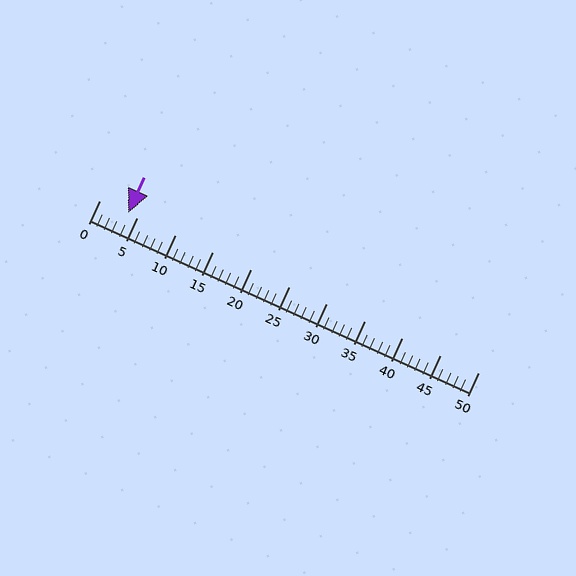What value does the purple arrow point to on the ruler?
The purple arrow points to approximately 4.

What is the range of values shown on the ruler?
The ruler shows values from 0 to 50.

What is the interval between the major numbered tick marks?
The major tick marks are spaced 5 units apart.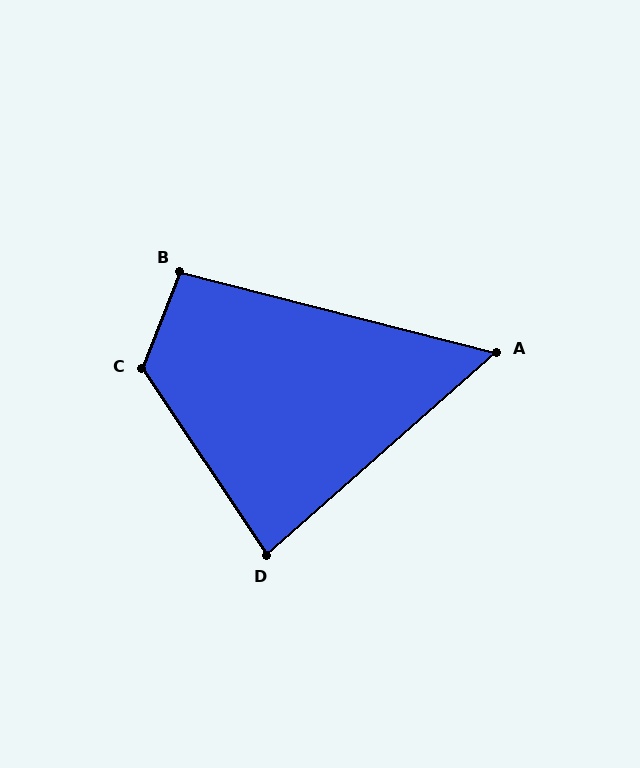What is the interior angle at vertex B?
Approximately 98 degrees (obtuse).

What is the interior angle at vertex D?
Approximately 82 degrees (acute).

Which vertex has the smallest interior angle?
A, at approximately 56 degrees.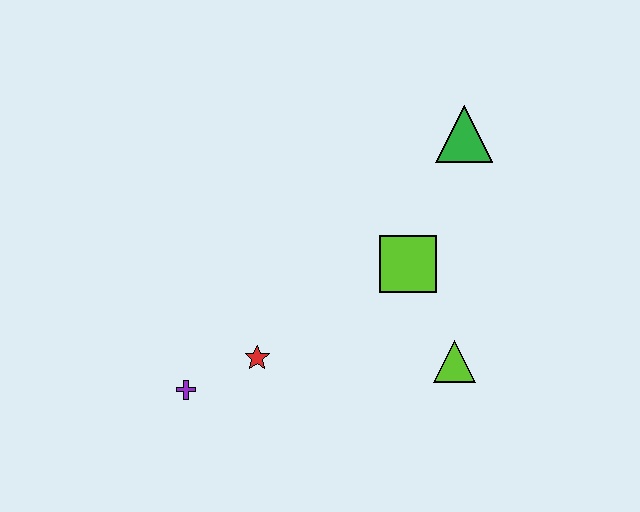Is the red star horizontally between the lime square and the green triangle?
No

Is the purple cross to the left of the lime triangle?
Yes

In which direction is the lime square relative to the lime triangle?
The lime square is above the lime triangle.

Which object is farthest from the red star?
The green triangle is farthest from the red star.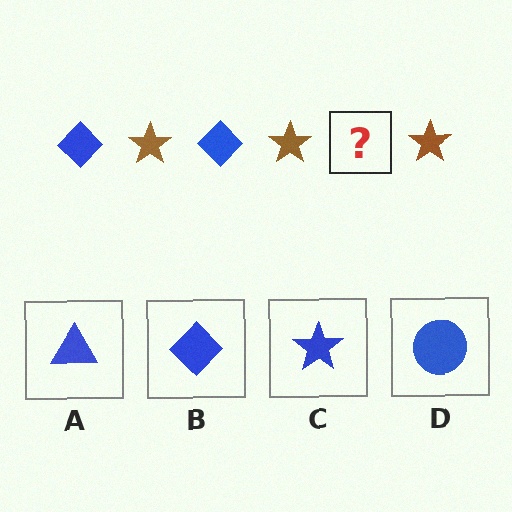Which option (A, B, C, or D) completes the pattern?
B.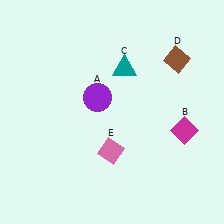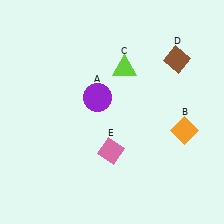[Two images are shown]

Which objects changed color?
B changed from magenta to orange. C changed from teal to lime.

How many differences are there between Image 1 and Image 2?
There are 2 differences between the two images.